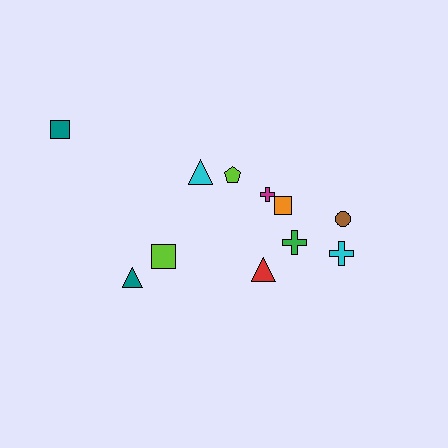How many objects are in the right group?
There are 8 objects.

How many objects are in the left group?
There are 3 objects.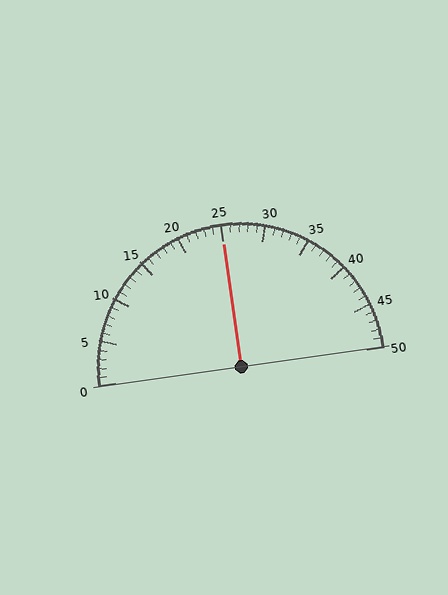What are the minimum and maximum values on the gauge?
The gauge ranges from 0 to 50.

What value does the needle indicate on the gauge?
The needle indicates approximately 25.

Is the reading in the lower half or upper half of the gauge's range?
The reading is in the upper half of the range (0 to 50).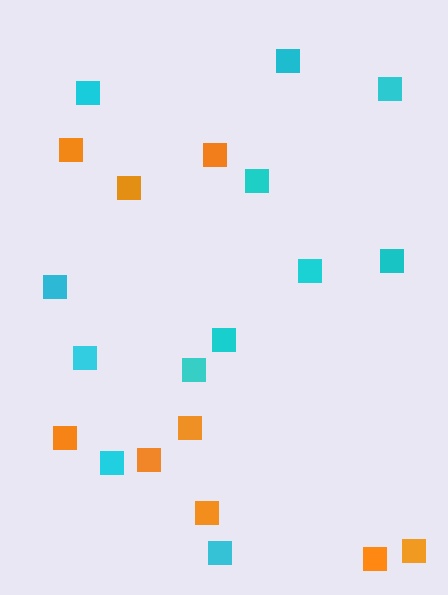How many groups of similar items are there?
There are 2 groups: one group of orange squares (9) and one group of cyan squares (12).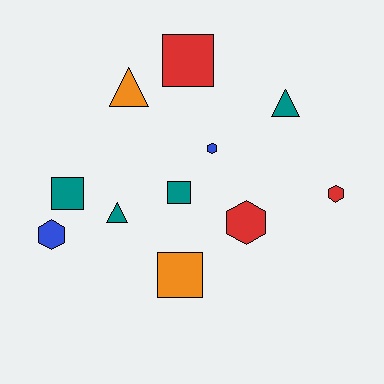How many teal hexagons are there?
There are no teal hexagons.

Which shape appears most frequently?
Square, with 4 objects.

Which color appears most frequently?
Teal, with 4 objects.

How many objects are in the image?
There are 11 objects.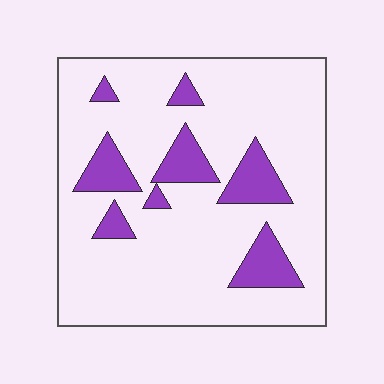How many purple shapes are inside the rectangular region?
8.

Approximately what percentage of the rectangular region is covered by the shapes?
Approximately 15%.